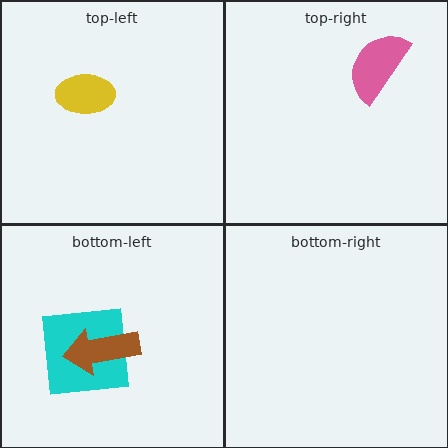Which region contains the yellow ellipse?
The top-left region.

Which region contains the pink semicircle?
The top-right region.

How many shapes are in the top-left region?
1.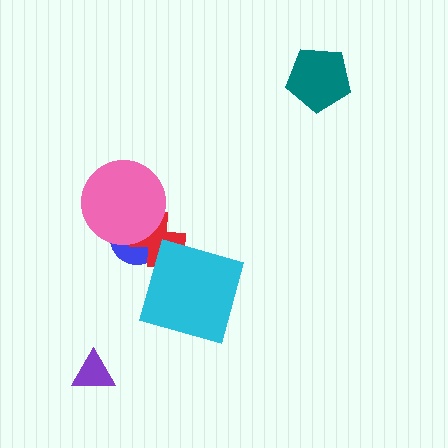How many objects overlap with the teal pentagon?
0 objects overlap with the teal pentagon.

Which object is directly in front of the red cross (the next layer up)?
The pink circle is directly in front of the red cross.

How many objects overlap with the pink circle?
2 objects overlap with the pink circle.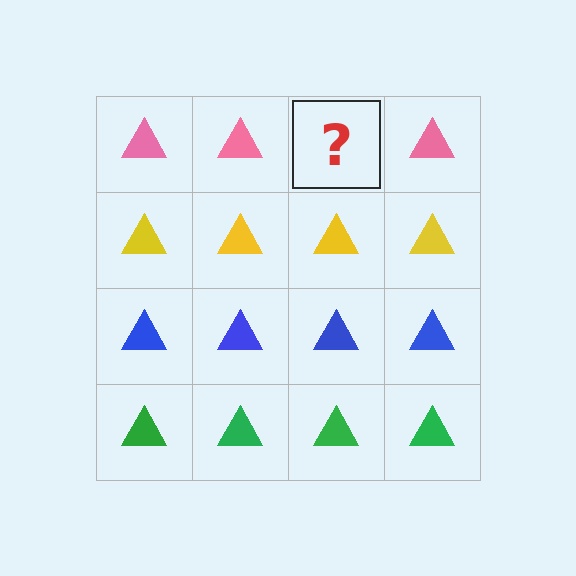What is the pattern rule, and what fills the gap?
The rule is that each row has a consistent color. The gap should be filled with a pink triangle.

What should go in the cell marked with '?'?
The missing cell should contain a pink triangle.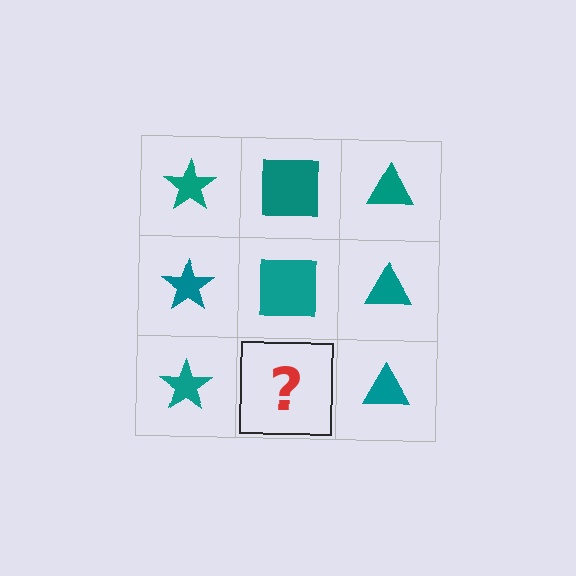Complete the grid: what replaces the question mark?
The question mark should be replaced with a teal square.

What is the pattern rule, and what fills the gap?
The rule is that each column has a consistent shape. The gap should be filled with a teal square.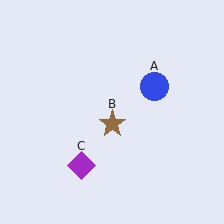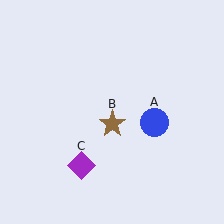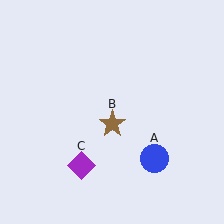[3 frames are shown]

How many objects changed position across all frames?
1 object changed position: blue circle (object A).